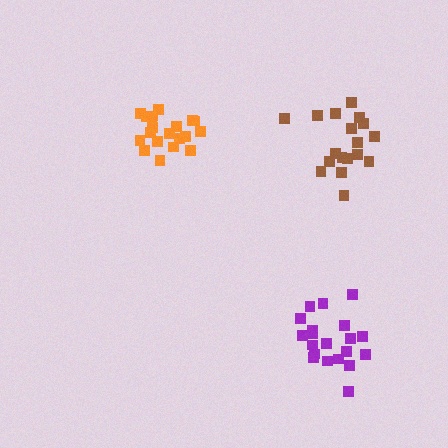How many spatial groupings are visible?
There are 3 spatial groupings.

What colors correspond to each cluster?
The clusters are colored: purple, orange, brown.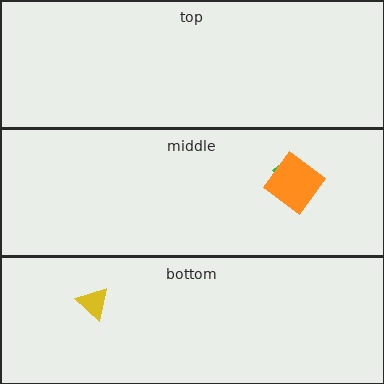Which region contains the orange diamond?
The middle region.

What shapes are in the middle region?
The green semicircle, the orange diamond.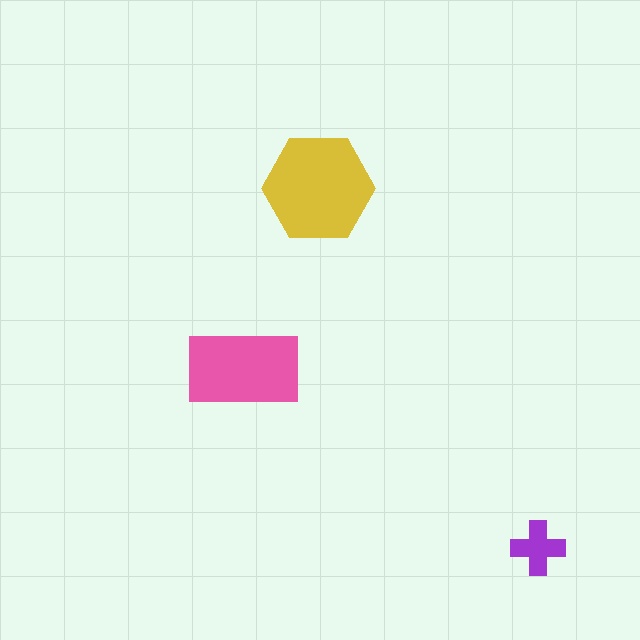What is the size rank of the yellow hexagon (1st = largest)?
1st.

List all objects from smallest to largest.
The purple cross, the pink rectangle, the yellow hexagon.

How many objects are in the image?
There are 3 objects in the image.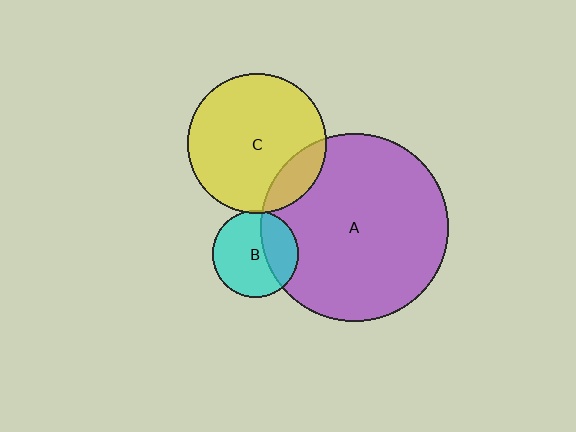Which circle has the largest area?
Circle A (purple).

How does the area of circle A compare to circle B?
Approximately 4.7 times.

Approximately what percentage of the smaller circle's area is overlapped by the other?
Approximately 5%.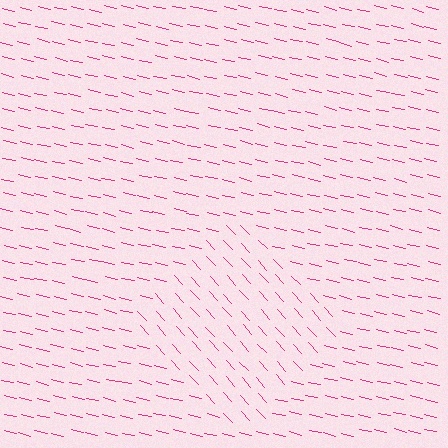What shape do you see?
I see a diamond.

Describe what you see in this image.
The image is filled with small magenta line segments. A diamond region in the image has lines oriented differently from the surrounding lines, creating a visible texture boundary.